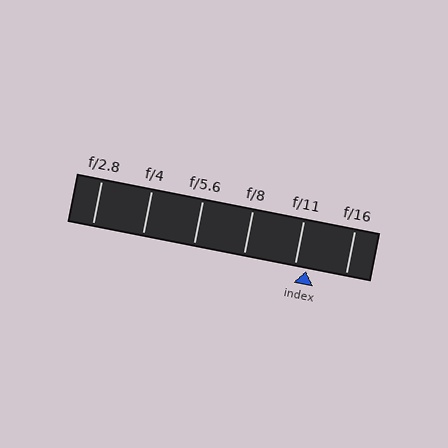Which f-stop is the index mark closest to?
The index mark is closest to f/11.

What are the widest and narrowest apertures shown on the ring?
The widest aperture shown is f/2.8 and the narrowest is f/16.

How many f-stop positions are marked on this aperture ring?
There are 6 f-stop positions marked.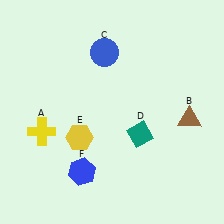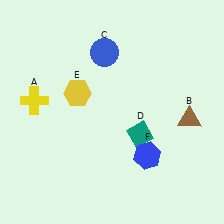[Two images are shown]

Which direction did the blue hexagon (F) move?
The blue hexagon (F) moved right.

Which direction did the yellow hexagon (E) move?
The yellow hexagon (E) moved up.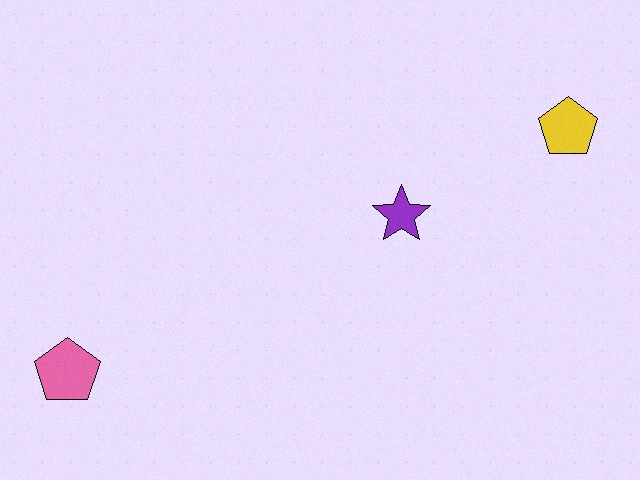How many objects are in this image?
There are 3 objects.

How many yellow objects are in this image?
There is 1 yellow object.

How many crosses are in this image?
There are no crosses.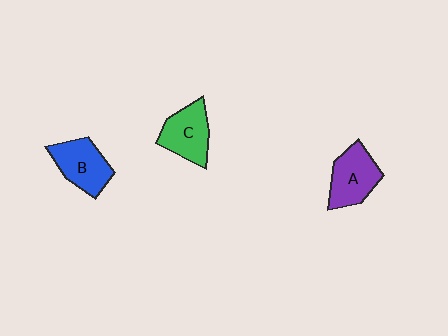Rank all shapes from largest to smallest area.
From largest to smallest: A (purple), B (blue), C (green).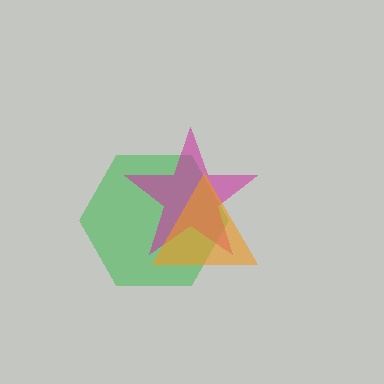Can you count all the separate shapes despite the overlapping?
Yes, there are 3 separate shapes.